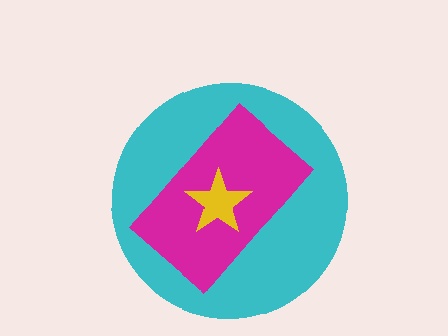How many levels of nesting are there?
3.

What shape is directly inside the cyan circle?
The magenta rectangle.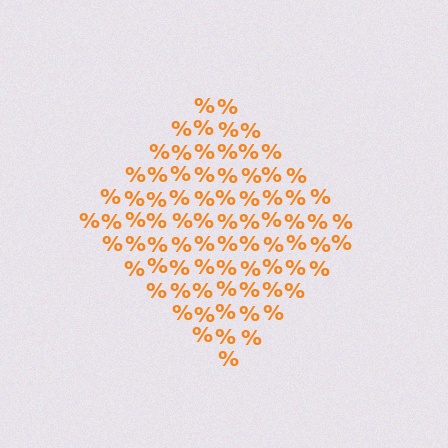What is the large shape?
The large shape is a diamond.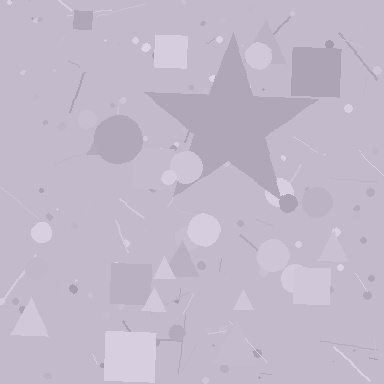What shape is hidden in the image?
A star is hidden in the image.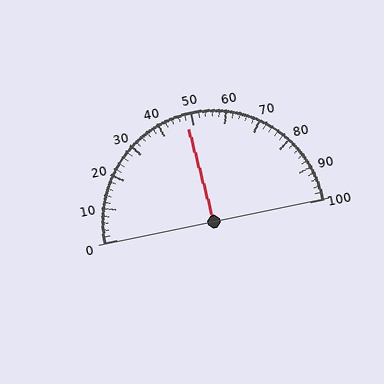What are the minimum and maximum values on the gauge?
The gauge ranges from 0 to 100.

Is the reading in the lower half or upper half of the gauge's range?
The reading is in the lower half of the range (0 to 100).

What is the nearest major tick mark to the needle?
The nearest major tick mark is 50.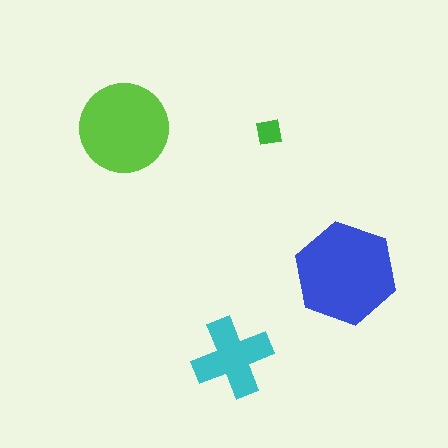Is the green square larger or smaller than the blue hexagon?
Smaller.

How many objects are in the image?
There are 4 objects in the image.